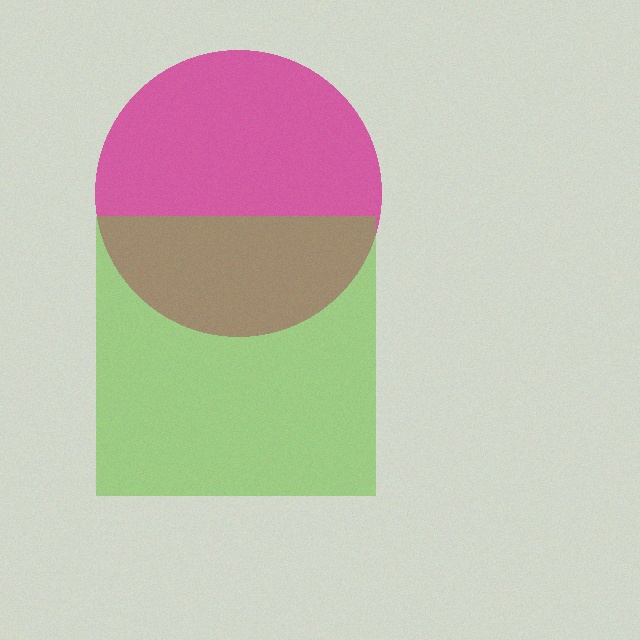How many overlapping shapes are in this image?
There are 2 overlapping shapes in the image.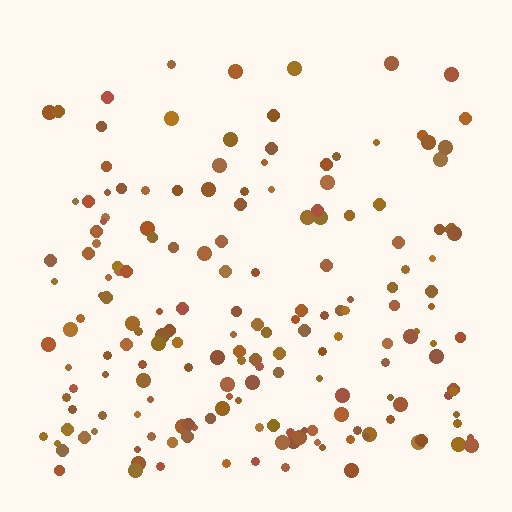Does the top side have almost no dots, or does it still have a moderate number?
Still a moderate number, just noticeably fewer than the bottom.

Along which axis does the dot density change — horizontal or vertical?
Vertical.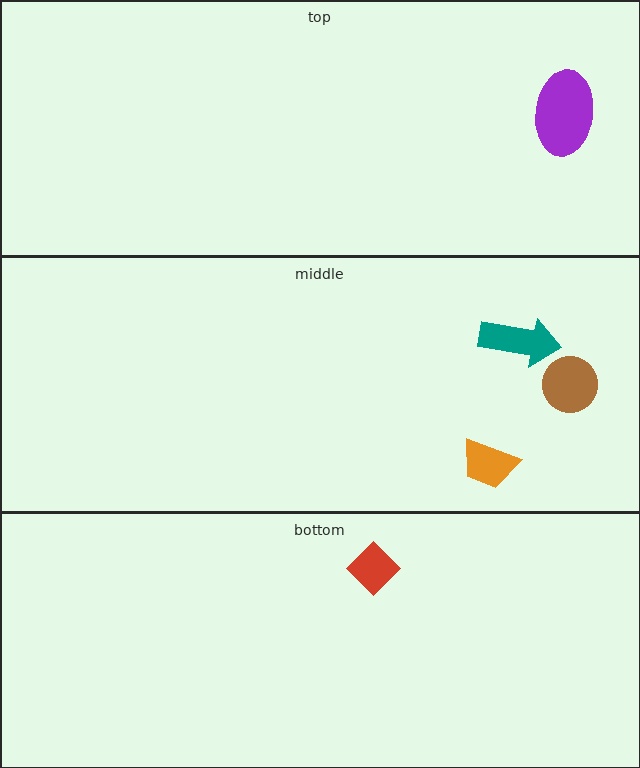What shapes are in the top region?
The purple ellipse.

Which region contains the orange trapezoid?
The middle region.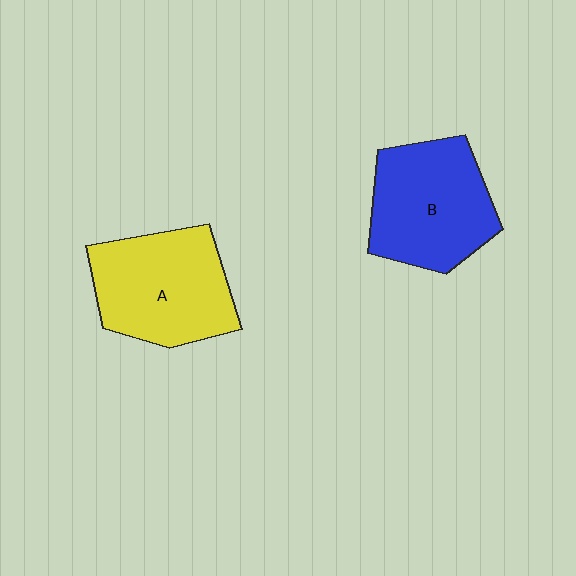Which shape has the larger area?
Shape A (yellow).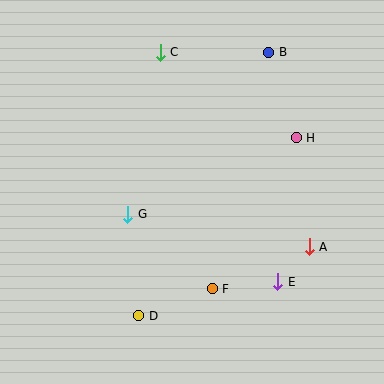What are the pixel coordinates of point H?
Point H is at (296, 138).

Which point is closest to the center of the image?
Point G at (128, 214) is closest to the center.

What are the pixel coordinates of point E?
Point E is at (278, 282).